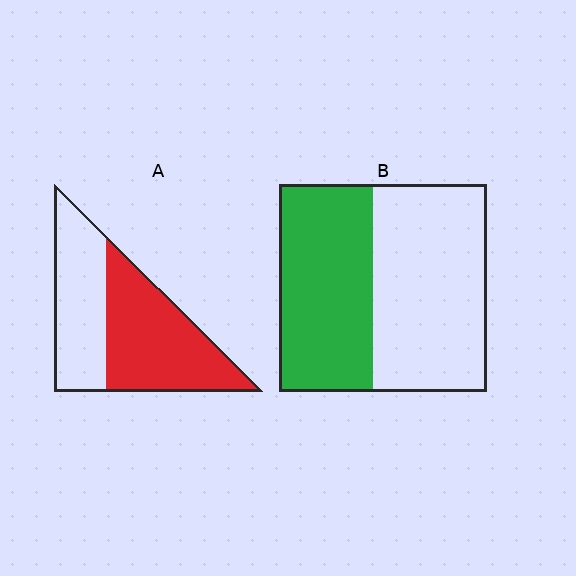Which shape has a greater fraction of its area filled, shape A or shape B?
Shape A.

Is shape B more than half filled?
No.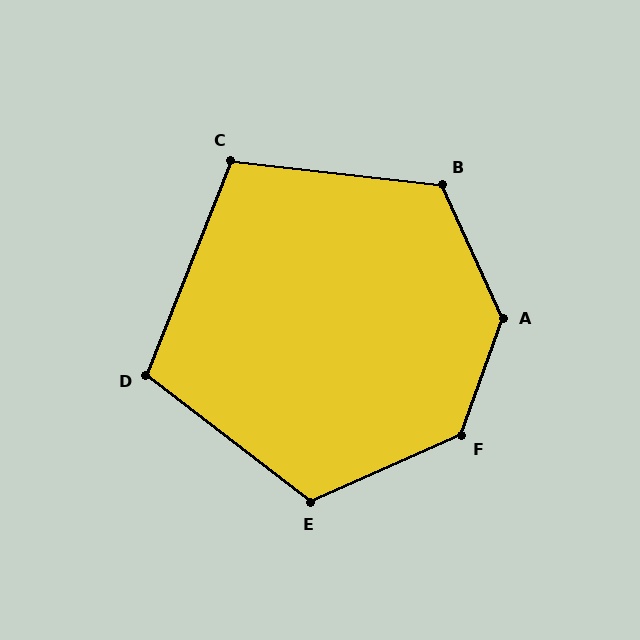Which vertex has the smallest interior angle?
C, at approximately 105 degrees.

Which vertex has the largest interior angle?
A, at approximately 136 degrees.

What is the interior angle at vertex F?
Approximately 133 degrees (obtuse).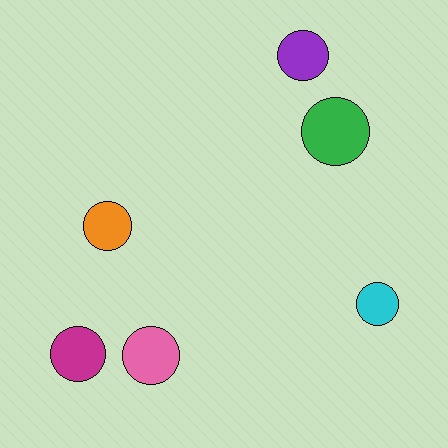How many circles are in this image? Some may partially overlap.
There are 6 circles.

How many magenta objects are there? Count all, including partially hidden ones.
There is 1 magenta object.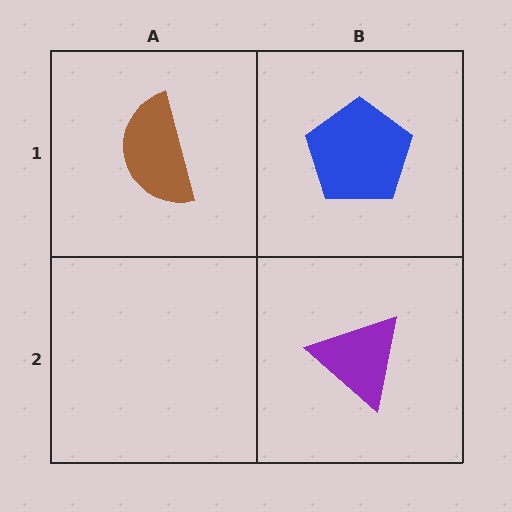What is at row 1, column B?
A blue pentagon.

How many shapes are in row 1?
2 shapes.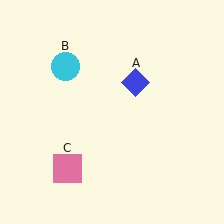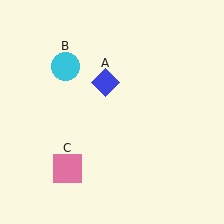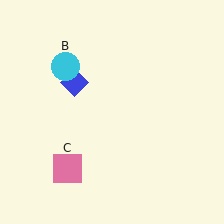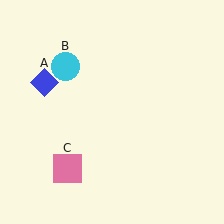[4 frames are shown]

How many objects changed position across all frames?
1 object changed position: blue diamond (object A).